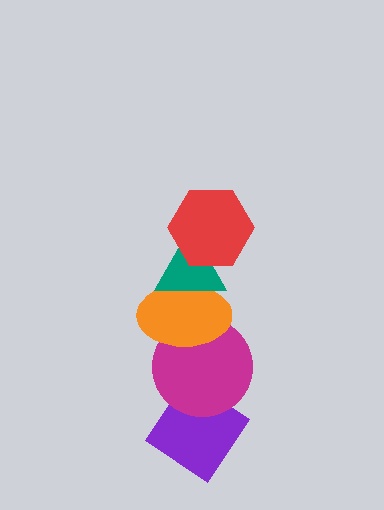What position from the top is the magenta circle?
The magenta circle is 4th from the top.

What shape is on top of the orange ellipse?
The teal triangle is on top of the orange ellipse.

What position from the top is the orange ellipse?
The orange ellipse is 3rd from the top.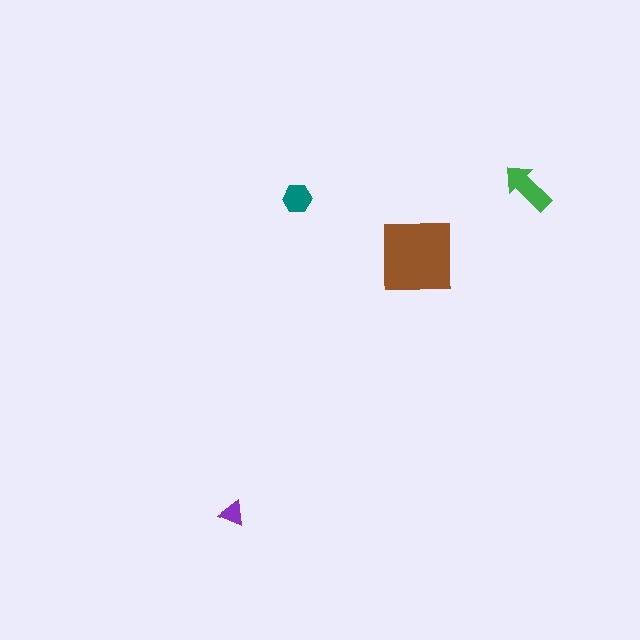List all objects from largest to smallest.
The brown square, the green arrow, the teal hexagon, the purple triangle.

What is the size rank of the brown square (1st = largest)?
1st.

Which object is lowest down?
The purple triangle is bottommost.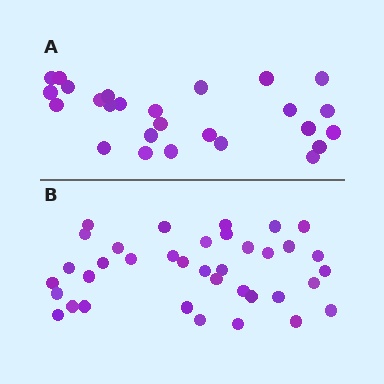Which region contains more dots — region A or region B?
Region B (the bottom region) has more dots.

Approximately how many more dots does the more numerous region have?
Region B has roughly 12 or so more dots than region A.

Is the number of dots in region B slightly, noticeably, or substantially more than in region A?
Region B has noticeably more, but not dramatically so. The ratio is roughly 1.4 to 1.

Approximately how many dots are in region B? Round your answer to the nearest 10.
About 40 dots. (The exact count is 37, which rounds to 40.)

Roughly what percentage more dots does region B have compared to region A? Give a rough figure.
About 40% more.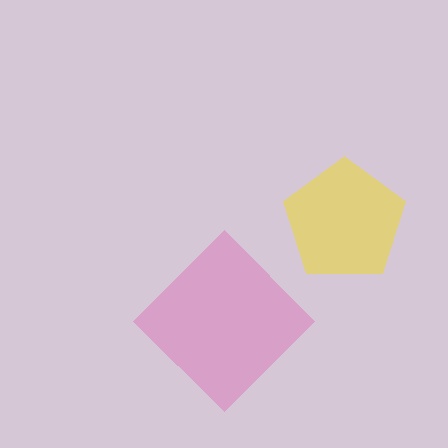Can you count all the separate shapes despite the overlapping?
Yes, there are 2 separate shapes.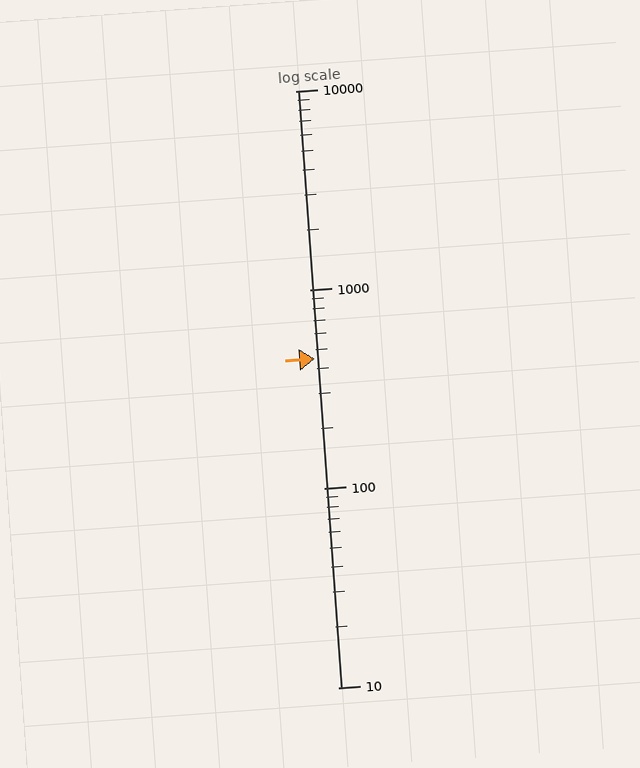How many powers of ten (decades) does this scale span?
The scale spans 3 decades, from 10 to 10000.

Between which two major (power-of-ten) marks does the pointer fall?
The pointer is between 100 and 1000.